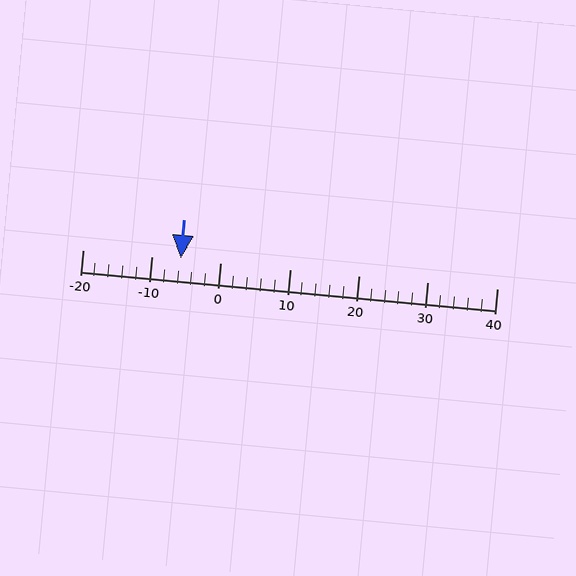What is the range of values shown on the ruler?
The ruler shows values from -20 to 40.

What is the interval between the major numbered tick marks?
The major tick marks are spaced 10 units apart.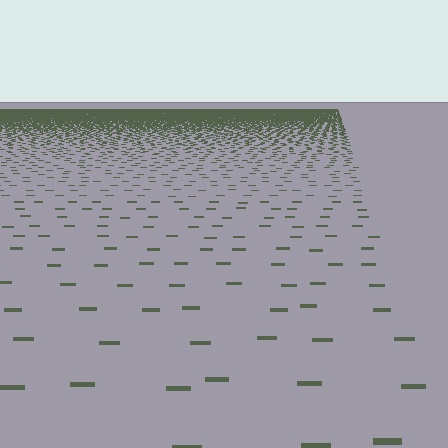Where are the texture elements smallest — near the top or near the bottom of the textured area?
Near the top.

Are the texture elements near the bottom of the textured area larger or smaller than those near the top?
Larger. Near the bottom, elements are closer to the viewer and appear at a bigger on-screen size.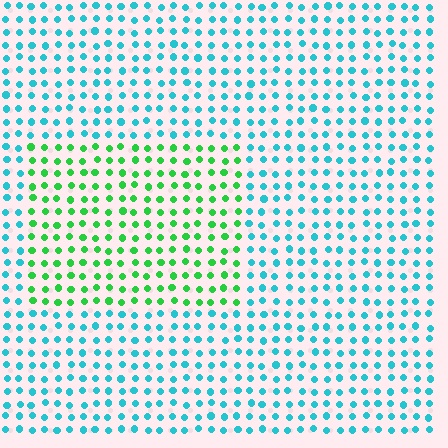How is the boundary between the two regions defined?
The boundary is defined purely by a slight shift in hue (about 55 degrees). Spacing, size, and orientation are identical on both sides.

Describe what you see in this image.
The image is filled with small cyan elements in a uniform arrangement. A rectangle-shaped region is visible where the elements are tinted to a slightly different hue, forming a subtle color boundary.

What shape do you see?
I see a rectangle.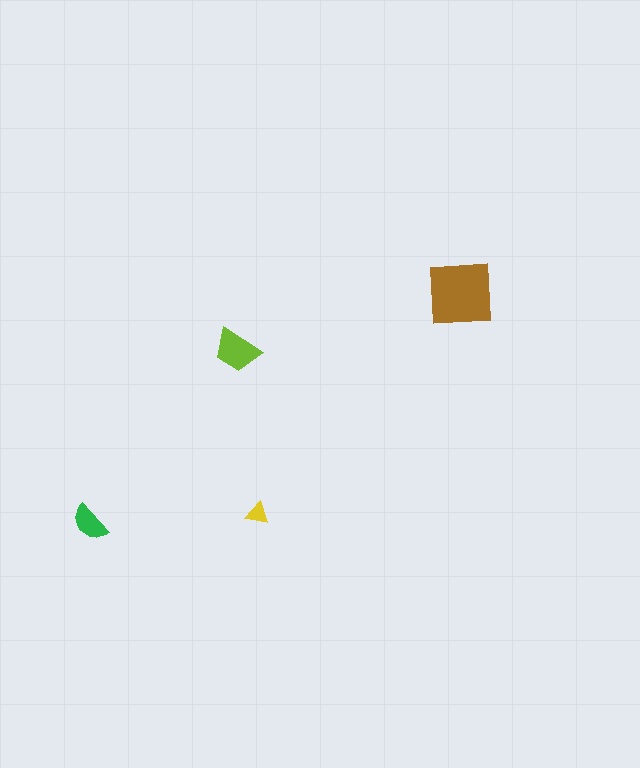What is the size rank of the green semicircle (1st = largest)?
3rd.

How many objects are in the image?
There are 4 objects in the image.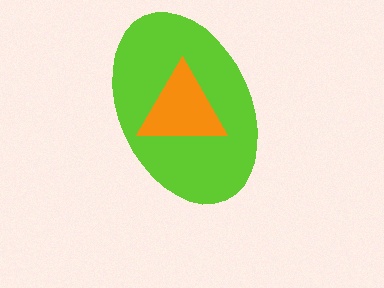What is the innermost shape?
The orange triangle.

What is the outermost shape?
The lime ellipse.